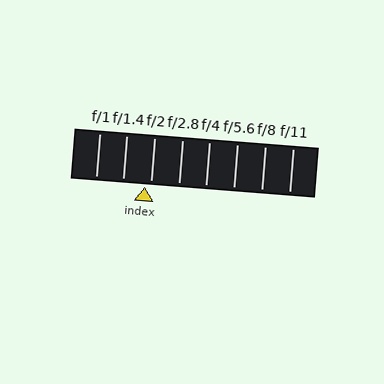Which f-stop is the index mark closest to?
The index mark is closest to f/2.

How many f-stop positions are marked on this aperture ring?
There are 8 f-stop positions marked.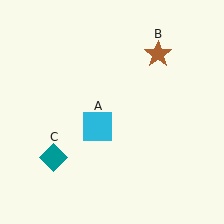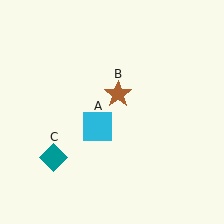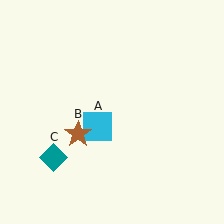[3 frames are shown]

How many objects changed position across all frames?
1 object changed position: brown star (object B).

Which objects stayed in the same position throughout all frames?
Cyan square (object A) and teal diamond (object C) remained stationary.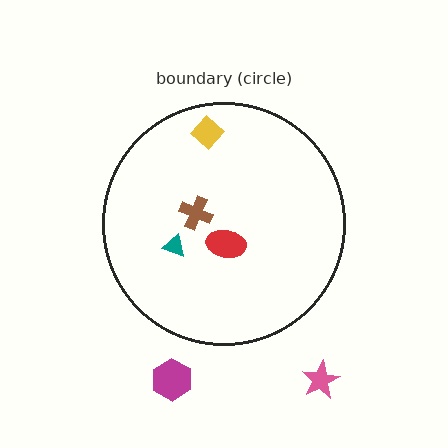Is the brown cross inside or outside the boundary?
Inside.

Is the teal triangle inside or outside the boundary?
Inside.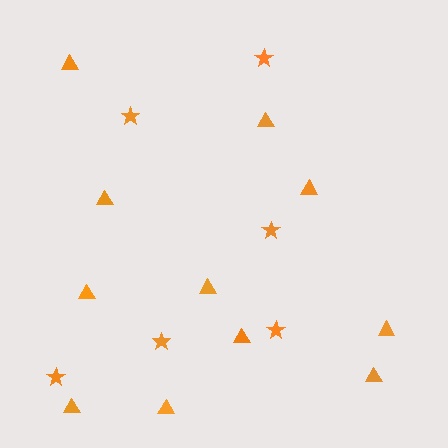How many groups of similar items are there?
There are 2 groups: one group of stars (6) and one group of triangles (11).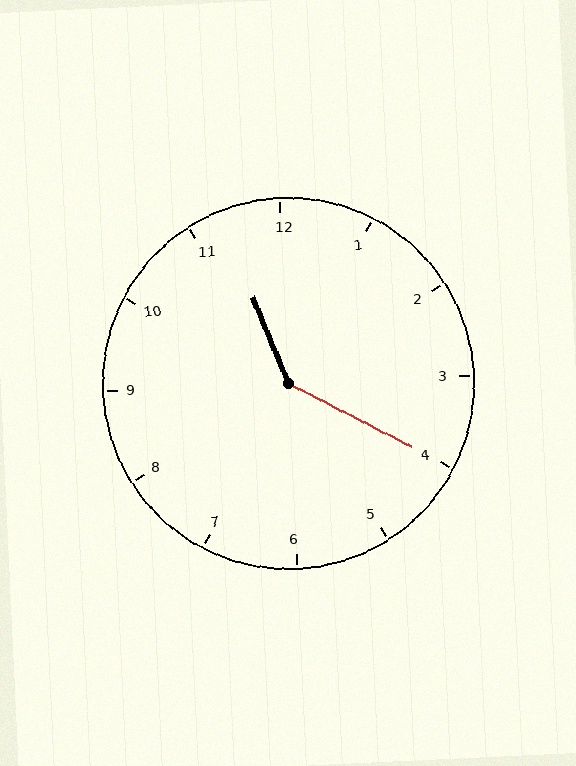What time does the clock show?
11:20.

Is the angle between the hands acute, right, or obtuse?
It is obtuse.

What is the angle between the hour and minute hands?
Approximately 140 degrees.